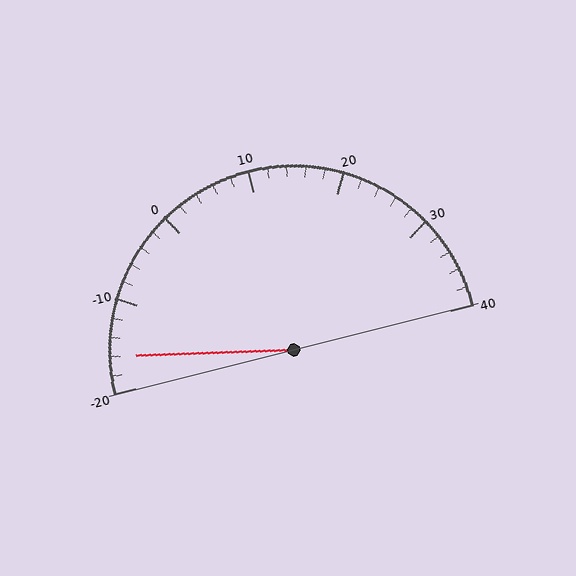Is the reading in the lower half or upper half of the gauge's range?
The reading is in the lower half of the range (-20 to 40).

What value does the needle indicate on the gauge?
The needle indicates approximately -16.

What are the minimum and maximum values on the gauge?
The gauge ranges from -20 to 40.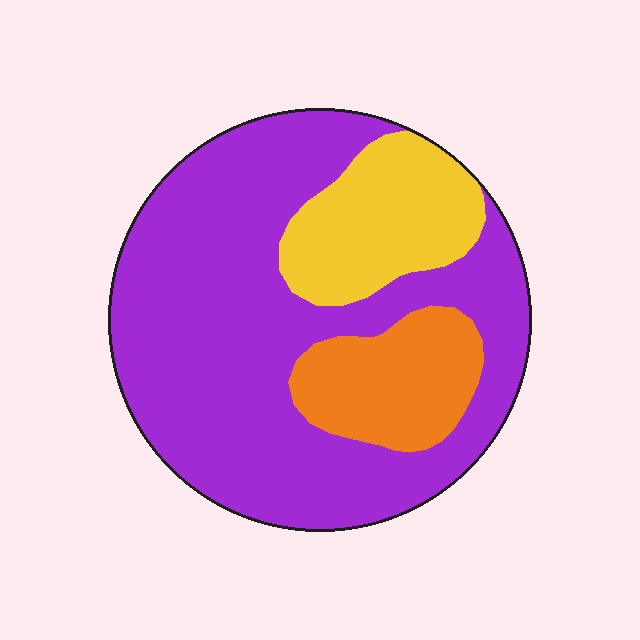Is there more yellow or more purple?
Purple.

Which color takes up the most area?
Purple, at roughly 70%.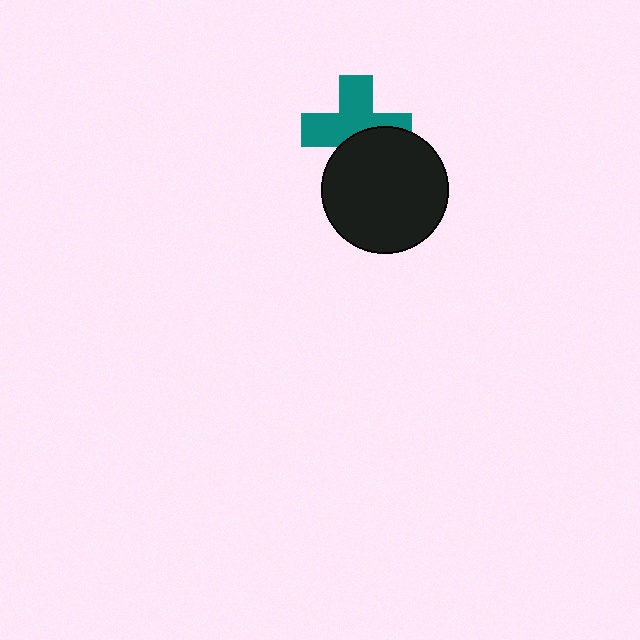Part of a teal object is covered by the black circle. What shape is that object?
It is a cross.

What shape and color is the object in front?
The object in front is a black circle.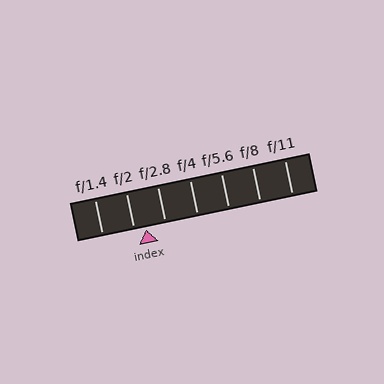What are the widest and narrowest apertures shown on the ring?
The widest aperture shown is f/1.4 and the narrowest is f/11.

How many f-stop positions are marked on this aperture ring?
There are 7 f-stop positions marked.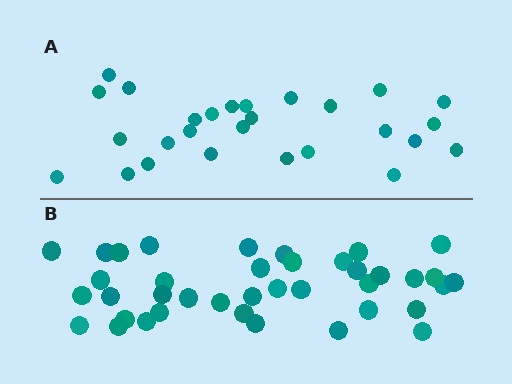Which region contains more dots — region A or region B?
Region B (the bottom region) has more dots.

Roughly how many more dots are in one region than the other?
Region B has roughly 12 or so more dots than region A.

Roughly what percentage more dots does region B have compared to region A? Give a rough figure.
About 45% more.